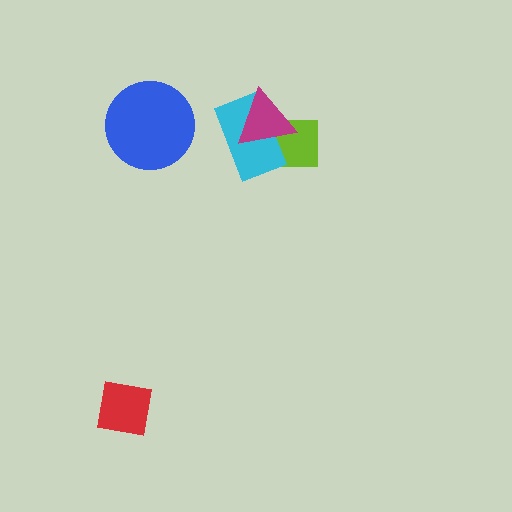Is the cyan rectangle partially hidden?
Yes, it is partially covered by another shape.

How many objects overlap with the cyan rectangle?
2 objects overlap with the cyan rectangle.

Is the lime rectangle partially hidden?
Yes, it is partially covered by another shape.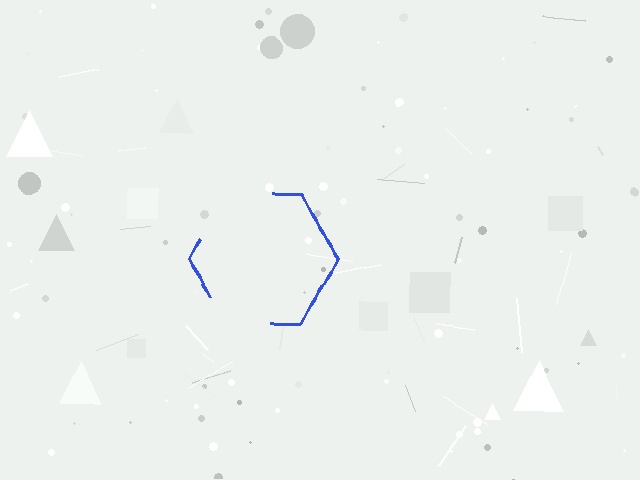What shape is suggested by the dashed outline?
The dashed outline suggests a hexagon.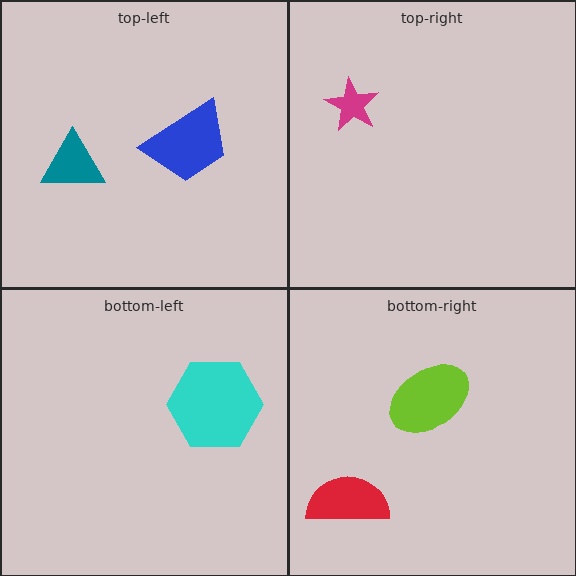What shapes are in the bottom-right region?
The red semicircle, the lime ellipse.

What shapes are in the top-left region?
The teal triangle, the blue trapezoid.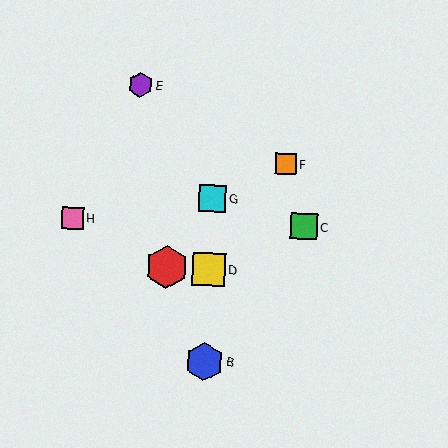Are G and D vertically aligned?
Yes, both are at x≈212.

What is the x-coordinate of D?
Object D is at x≈209.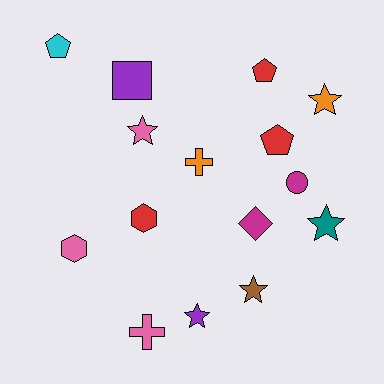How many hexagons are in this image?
There are 2 hexagons.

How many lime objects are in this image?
There are no lime objects.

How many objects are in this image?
There are 15 objects.